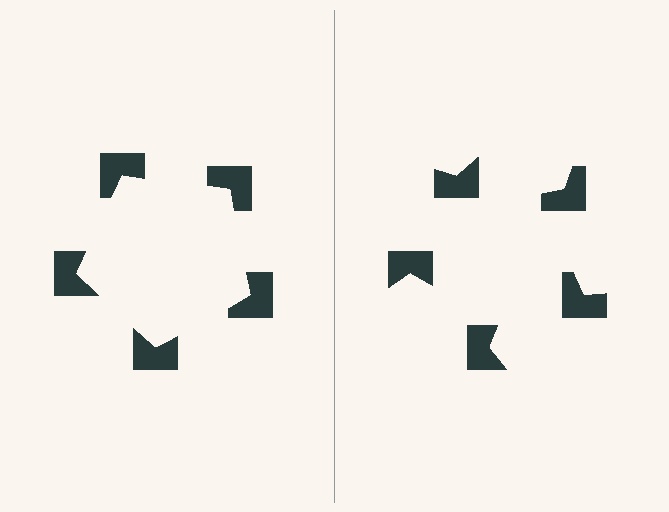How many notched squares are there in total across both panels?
10 — 5 on each side.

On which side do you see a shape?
An illusory pentagon appears on the left side. On the right side the wedge cuts are rotated, so no coherent shape forms.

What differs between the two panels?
The notched squares are positioned identically on both sides; only the wedge orientations differ. On the left they align to a pentagon; on the right they are misaligned.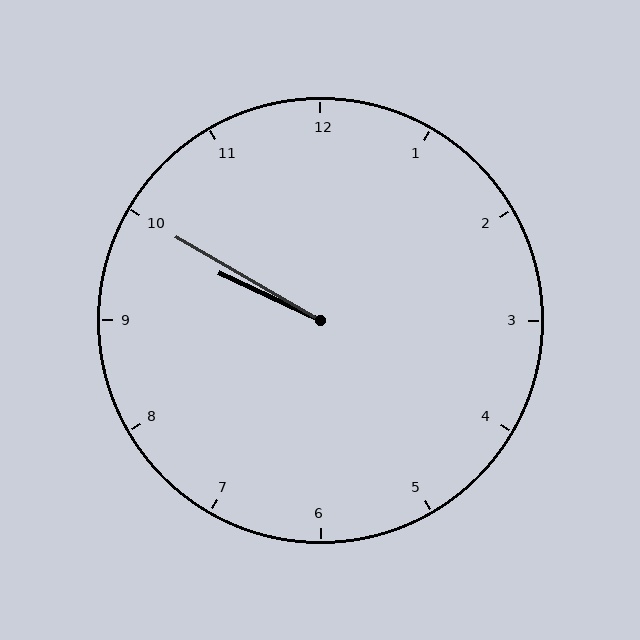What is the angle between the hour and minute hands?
Approximately 5 degrees.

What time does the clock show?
9:50.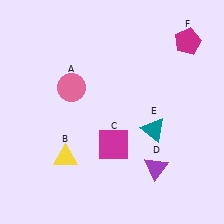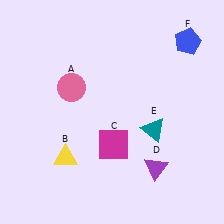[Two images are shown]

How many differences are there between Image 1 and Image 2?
There is 1 difference between the two images.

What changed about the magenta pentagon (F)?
In Image 1, F is magenta. In Image 2, it changed to blue.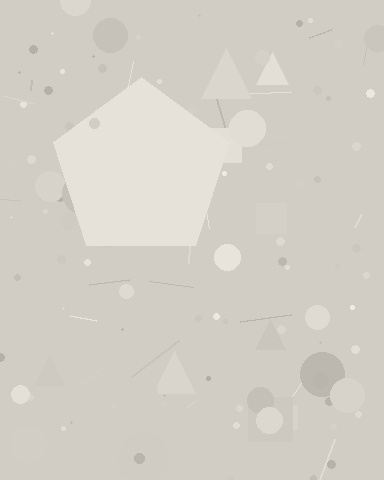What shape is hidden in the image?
A pentagon is hidden in the image.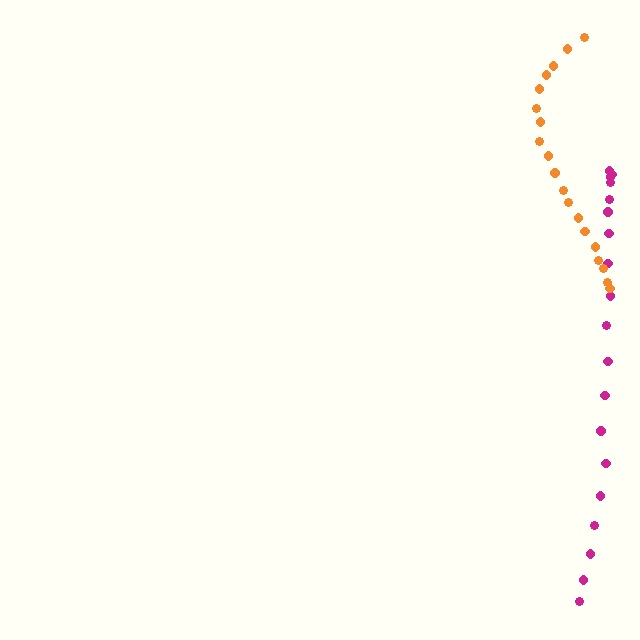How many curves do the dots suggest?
There are 2 distinct paths.